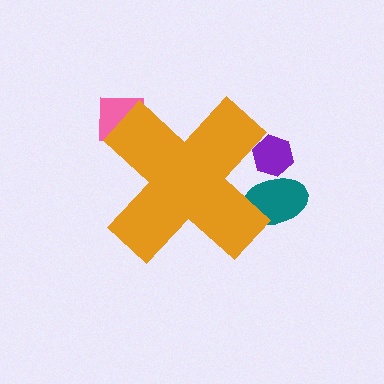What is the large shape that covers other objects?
An orange cross.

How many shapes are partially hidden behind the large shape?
3 shapes are partially hidden.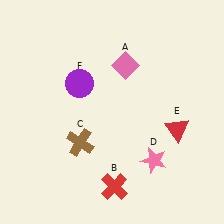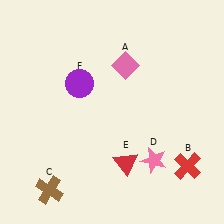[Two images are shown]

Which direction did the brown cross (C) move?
The brown cross (C) moved down.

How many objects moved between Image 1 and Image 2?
3 objects moved between the two images.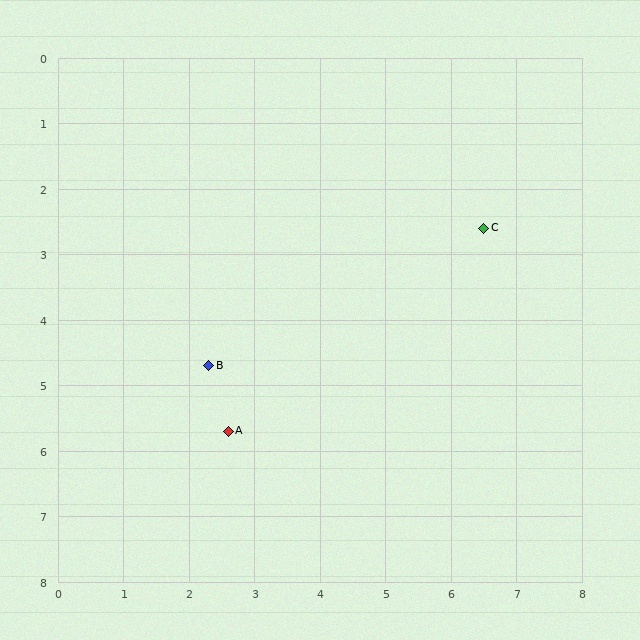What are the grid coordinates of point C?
Point C is at approximately (6.5, 2.6).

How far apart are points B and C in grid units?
Points B and C are about 4.7 grid units apart.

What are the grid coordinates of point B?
Point B is at approximately (2.3, 4.7).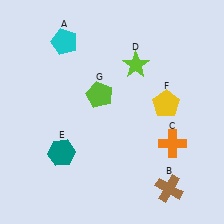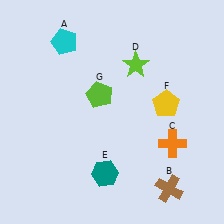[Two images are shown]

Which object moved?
The teal hexagon (E) moved right.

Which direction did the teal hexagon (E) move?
The teal hexagon (E) moved right.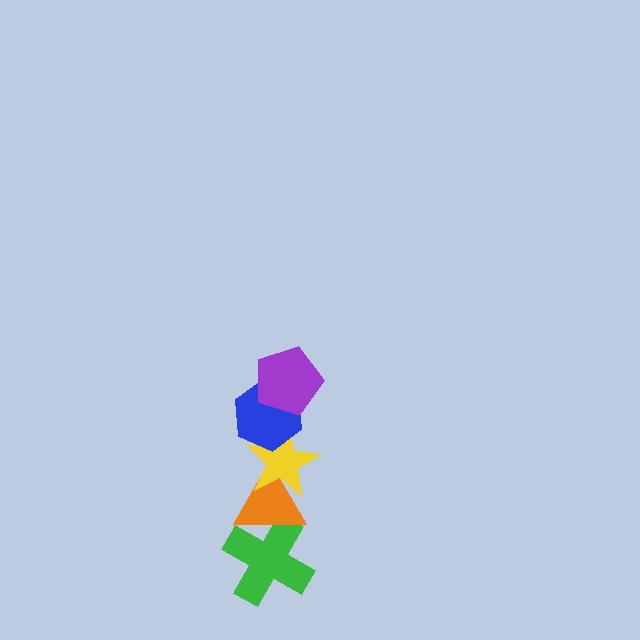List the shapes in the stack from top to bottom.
From top to bottom: the purple pentagon, the blue hexagon, the yellow star, the orange triangle, the green cross.